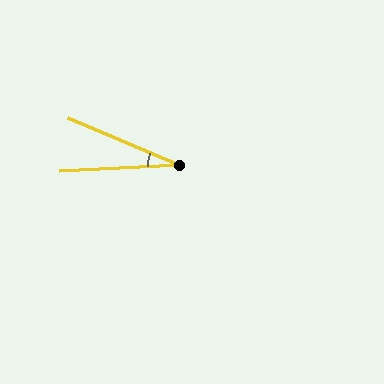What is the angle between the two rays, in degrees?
Approximately 26 degrees.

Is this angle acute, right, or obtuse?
It is acute.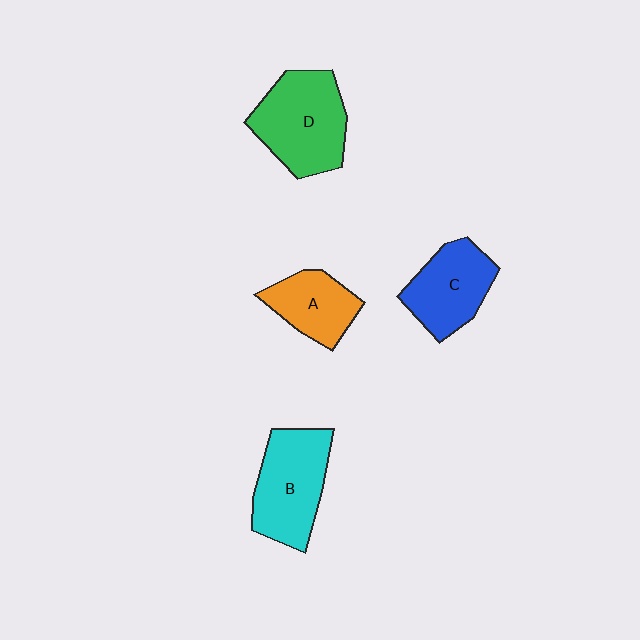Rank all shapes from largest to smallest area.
From largest to smallest: D (green), B (cyan), C (blue), A (orange).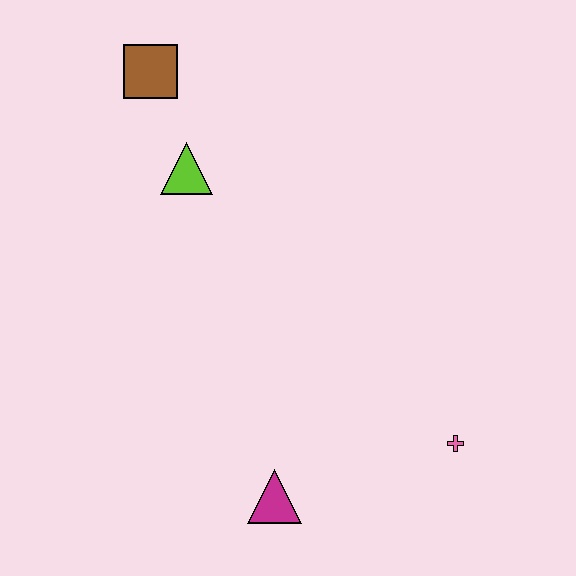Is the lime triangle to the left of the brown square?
No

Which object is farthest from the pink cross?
The brown square is farthest from the pink cross.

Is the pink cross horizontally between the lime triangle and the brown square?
No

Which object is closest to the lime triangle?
The brown square is closest to the lime triangle.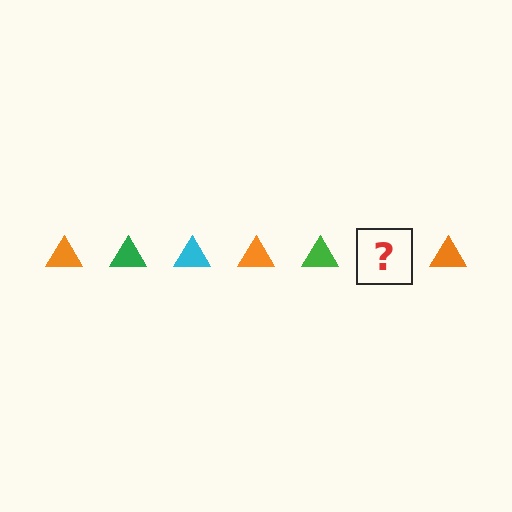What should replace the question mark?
The question mark should be replaced with a cyan triangle.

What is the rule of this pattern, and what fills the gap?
The rule is that the pattern cycles through orange, green, cyan triangles. The gap should be filled with a cyan triangle.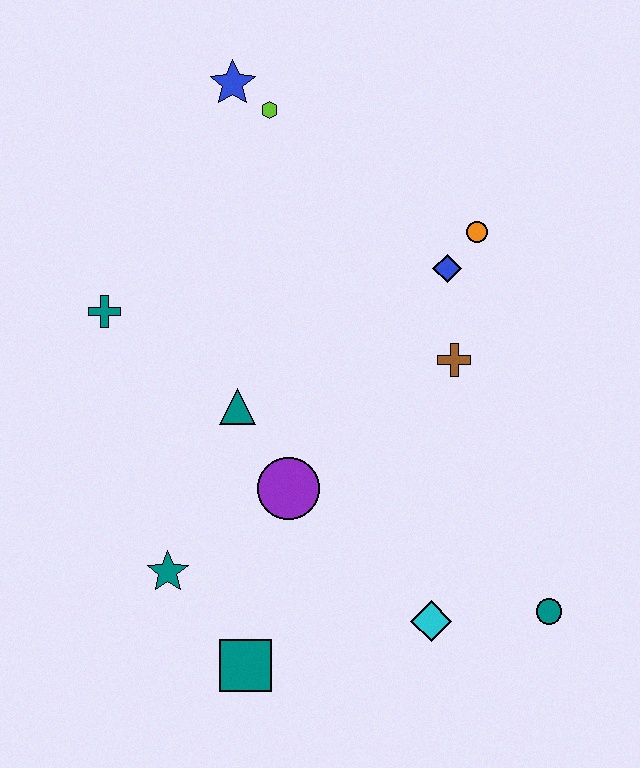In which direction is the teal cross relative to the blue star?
The teal cross is below the blue star.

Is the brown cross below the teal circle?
No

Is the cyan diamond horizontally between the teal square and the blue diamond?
Yes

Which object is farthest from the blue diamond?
The teal square is farthest from the blue diamond.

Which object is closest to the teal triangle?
The purple circle is closest to the teal triangle.